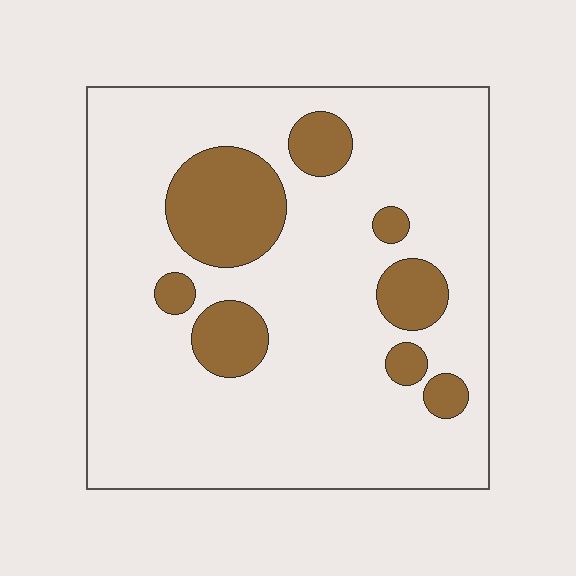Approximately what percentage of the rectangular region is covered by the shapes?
Approximately 20%.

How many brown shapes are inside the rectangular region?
8.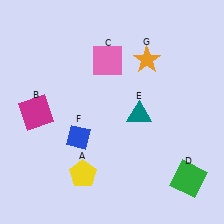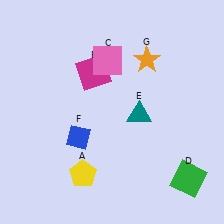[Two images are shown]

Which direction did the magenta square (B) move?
The magenta square (B) moved right.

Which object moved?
The magenta square (B) moved right.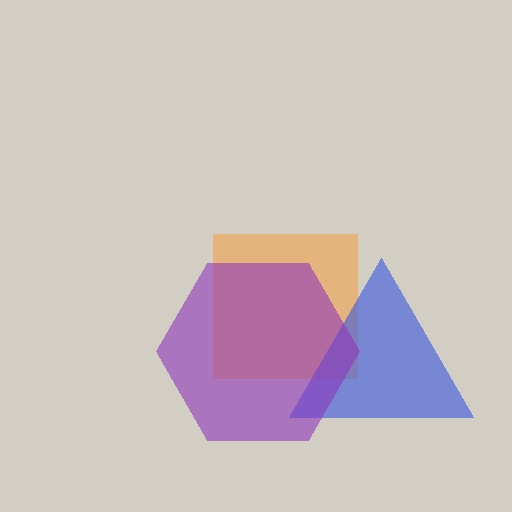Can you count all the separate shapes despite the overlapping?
Yes, there are 3 separate shapes.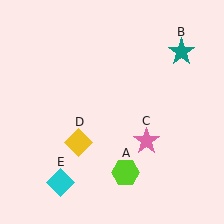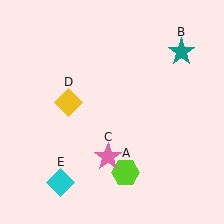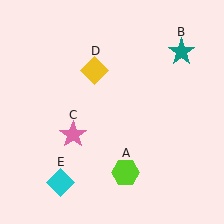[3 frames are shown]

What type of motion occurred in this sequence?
The pink star (object C), yellow diamond (object D) rotated clockwise around the center of the scene.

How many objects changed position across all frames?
2 objects changed position: pink star (object C), yellow diamond (object D).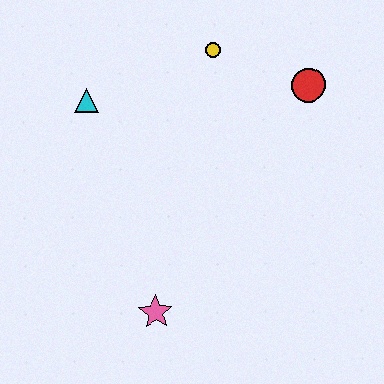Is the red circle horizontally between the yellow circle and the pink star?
No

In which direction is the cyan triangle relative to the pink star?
The cyan triangle is above the pink star.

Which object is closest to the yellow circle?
The red circle is closest to the yellow circle.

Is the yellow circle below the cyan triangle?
No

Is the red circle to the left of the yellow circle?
No